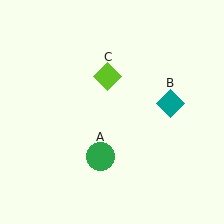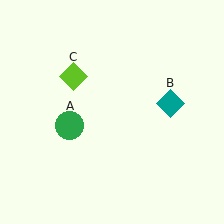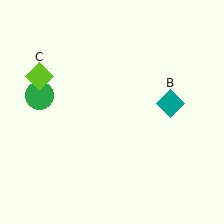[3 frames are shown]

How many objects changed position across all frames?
2 objects changed position: green circle (object A), lime diamond (object C).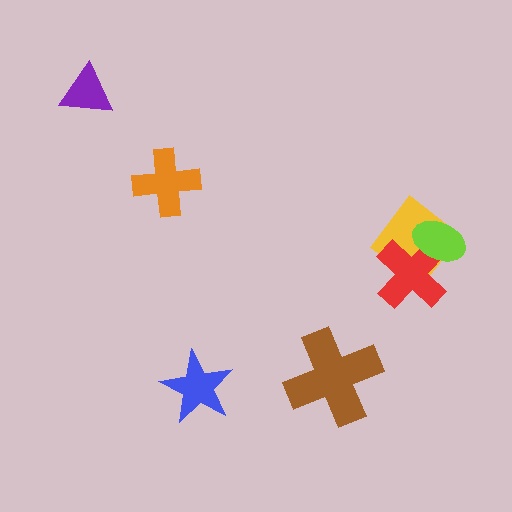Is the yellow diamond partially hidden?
Yes, it is partially covered by another shape.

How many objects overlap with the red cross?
2 objects overlap with the red cross.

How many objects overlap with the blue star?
0 objects overlap with the blue star.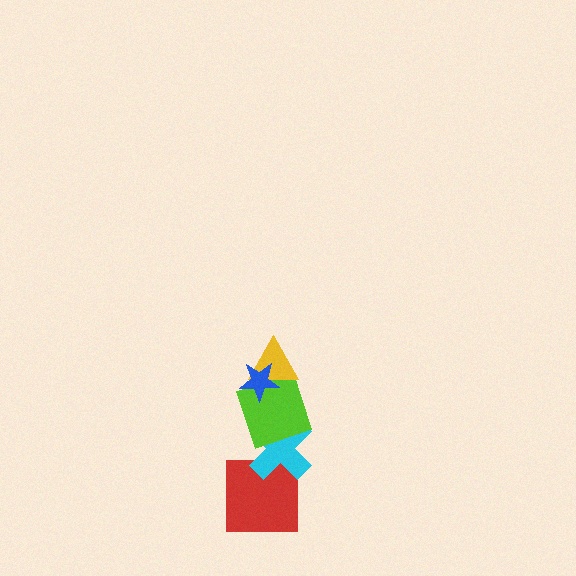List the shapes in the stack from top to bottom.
From top to bottom: the blue star, the yellow triangle, the lime square, the cyan cross, the red square.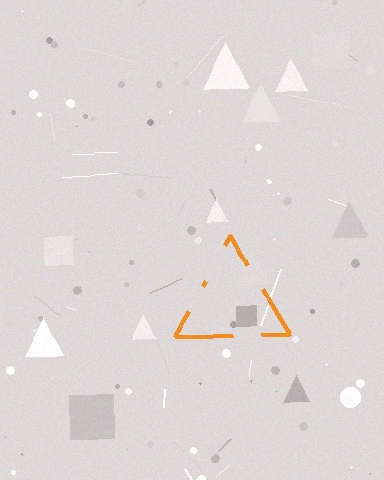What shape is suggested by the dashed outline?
The dashed outline suggests a triangle.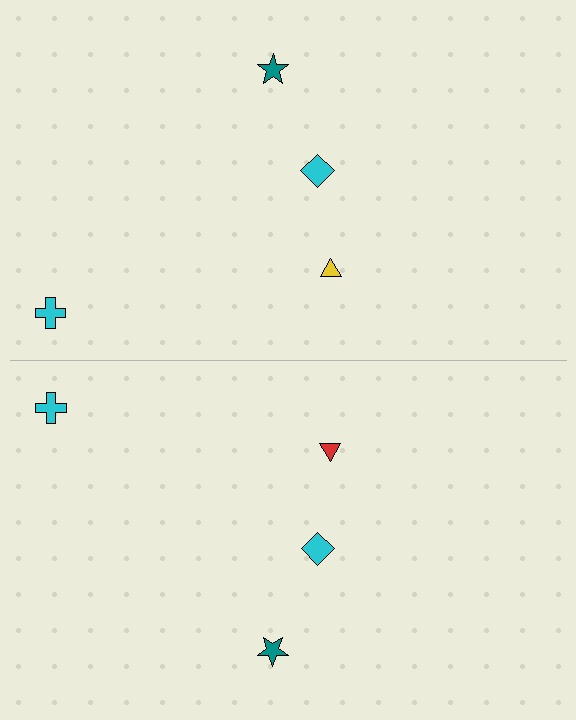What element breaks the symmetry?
The red triangle on the bottom side breaks the symmetry — its mirror counterpart is yellow.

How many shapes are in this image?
There are 8 shapes in this image.